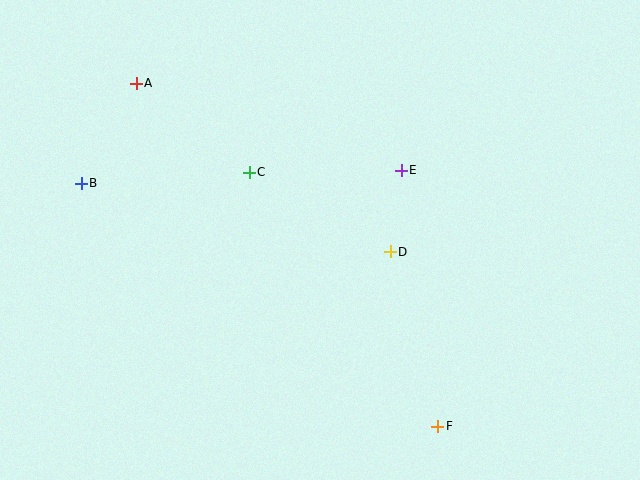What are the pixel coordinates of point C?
Point C is at (249, 172).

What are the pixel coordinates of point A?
Point A is at (136, 83).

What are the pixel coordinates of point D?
Point D is at (390, 252).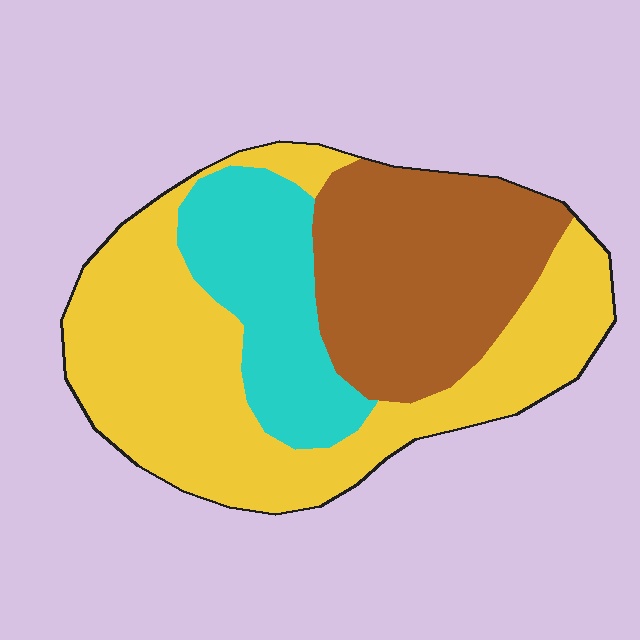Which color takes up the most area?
Yellow, at roughly 50%.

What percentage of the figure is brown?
Brown takes up about one third (1/3) of the figure.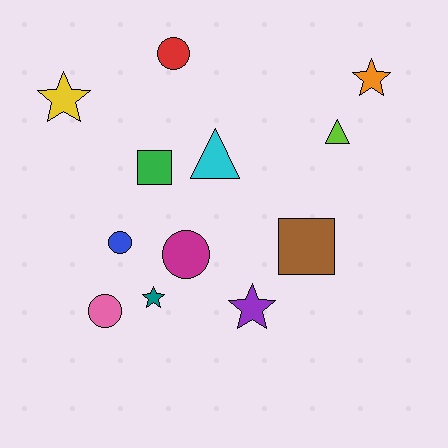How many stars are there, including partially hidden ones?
There are 4 stars.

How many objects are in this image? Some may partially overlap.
There are 12 objects.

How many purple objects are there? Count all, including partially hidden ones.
There is 1 purple object.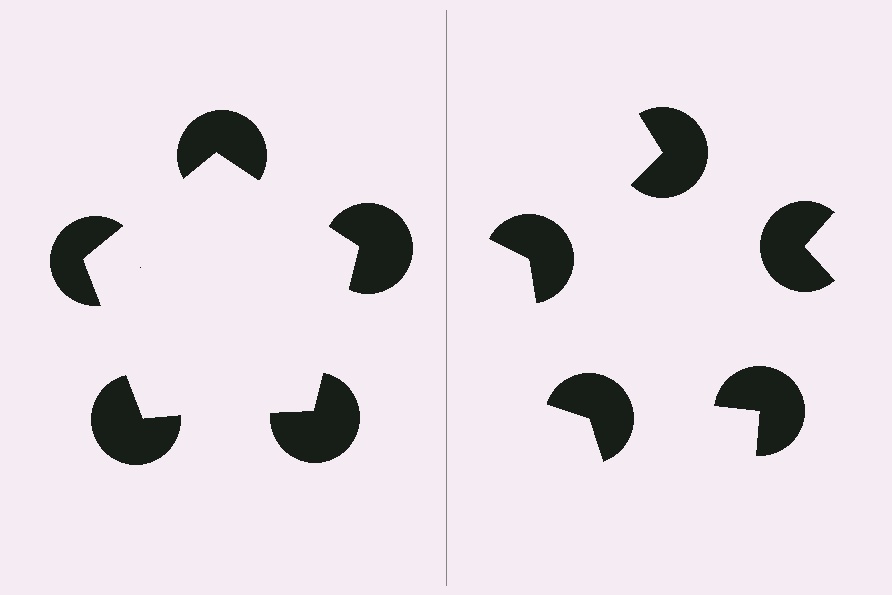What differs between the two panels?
The pac-man discs are positioned identically on both sides; only the wedge orientations differ. On the left they align to a pentagon; on the right they are misaligned.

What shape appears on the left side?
An illusory pentagon.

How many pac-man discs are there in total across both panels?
10 — 5 on each side.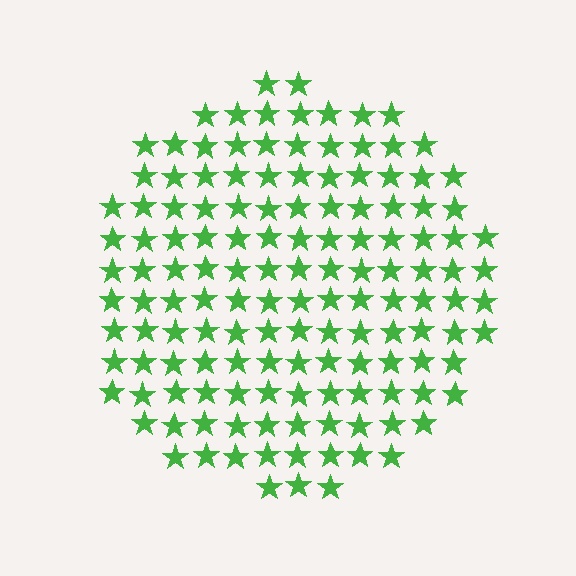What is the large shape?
The large shape is a circle.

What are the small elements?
The small elements are stars.